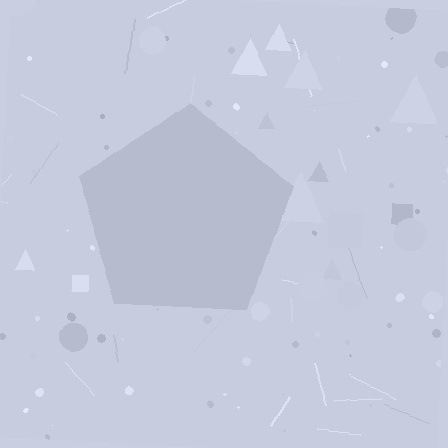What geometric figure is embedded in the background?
A pentagon is embedded in the background.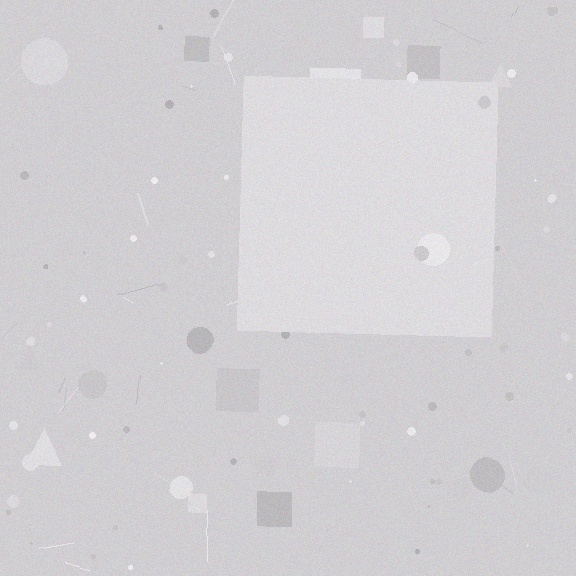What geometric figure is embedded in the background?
A square is embedded in the background.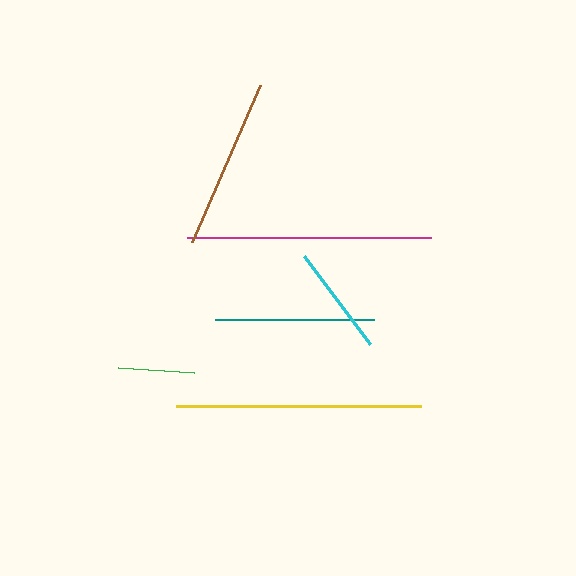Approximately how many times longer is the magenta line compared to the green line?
The magenta line is approximately 3.2 times the length of the green line.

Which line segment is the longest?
The yellow line is the longest at approximately 245 pixels.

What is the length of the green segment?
The green segment is approximately 76 pixels long.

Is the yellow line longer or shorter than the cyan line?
The yellow line is longer than the cyan line.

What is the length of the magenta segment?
The magenta segment is approximately 244 pixels long.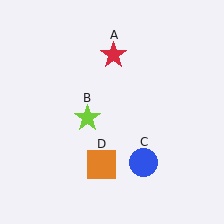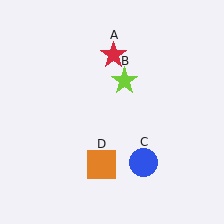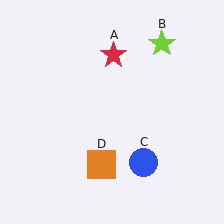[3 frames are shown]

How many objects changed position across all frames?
1 object changed position: lime star (object B).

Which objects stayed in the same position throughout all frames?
Red star (object A) and blue circle (object C) and orange square (object D) remained stationary.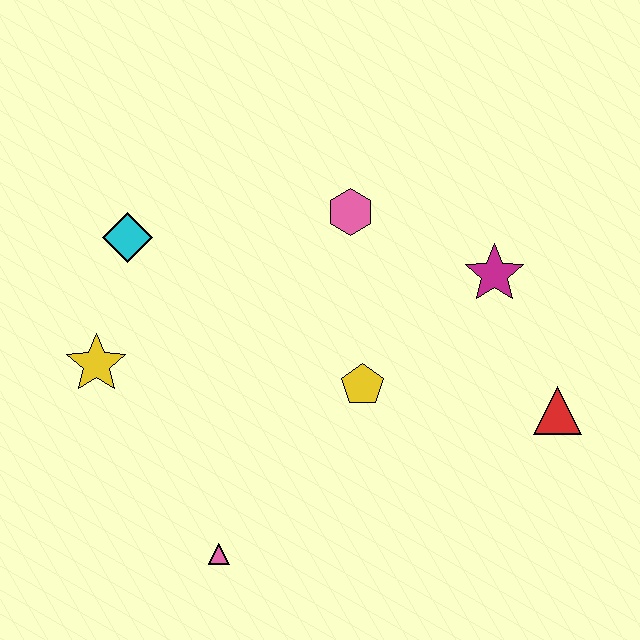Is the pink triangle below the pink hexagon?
Yes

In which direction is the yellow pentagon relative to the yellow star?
The yellow pentagon is to the right of the yellow star.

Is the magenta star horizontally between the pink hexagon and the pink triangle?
No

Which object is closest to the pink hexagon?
The magenta star is closest to the pink hexagon.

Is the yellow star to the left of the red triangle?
Yes